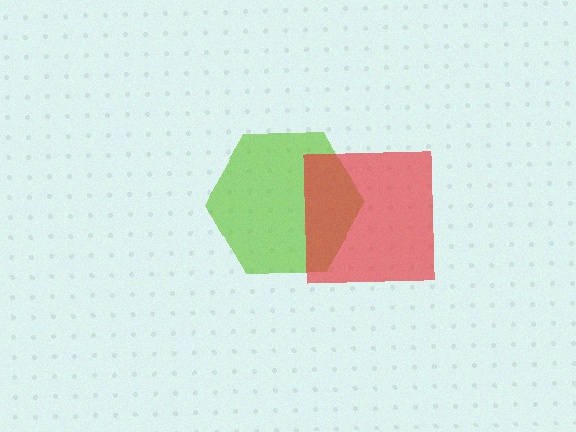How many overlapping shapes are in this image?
There are 2 overlapping shapes in the image.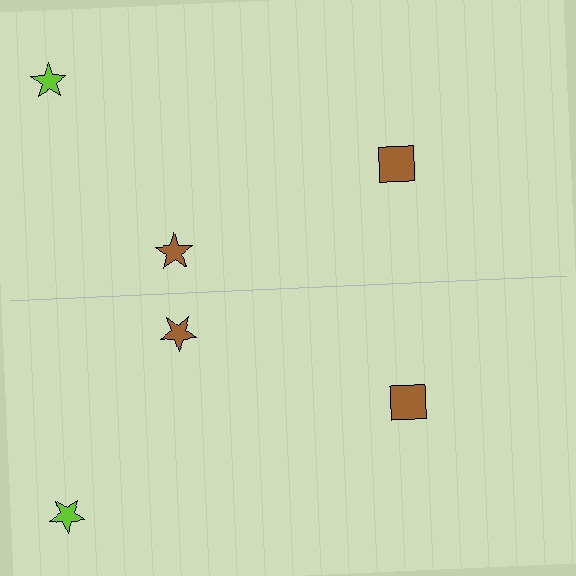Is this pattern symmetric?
Yes, this pattern has bilateral (reflection) symmetry.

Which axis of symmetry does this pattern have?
The pattern has a horizontal axis of symmetry running through the center of the image.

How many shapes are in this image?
There are 6 shapes in this image.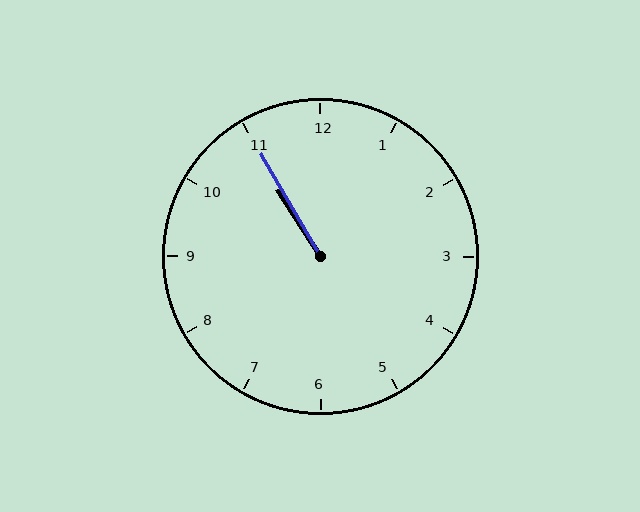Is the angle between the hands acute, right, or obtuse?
It is acute.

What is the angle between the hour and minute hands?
Approximately 2 degrees.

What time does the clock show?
10:55.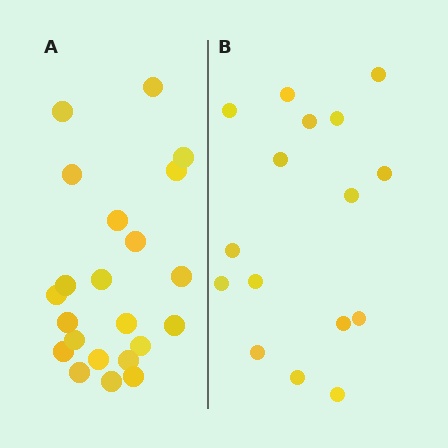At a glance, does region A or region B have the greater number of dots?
Region A (the left region) has more dots.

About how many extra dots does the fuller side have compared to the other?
Region A has about 6 more dots than region B.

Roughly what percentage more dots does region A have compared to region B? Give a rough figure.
About 40% more.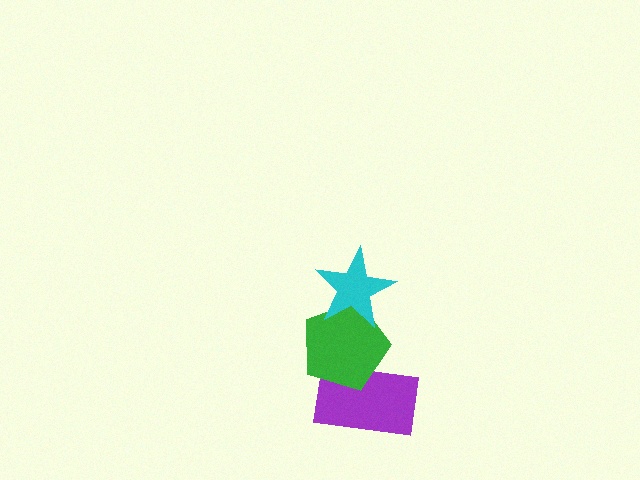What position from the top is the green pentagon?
The green pentagon is 2nd from the top.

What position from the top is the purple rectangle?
The purple rectangle is 3rd from the top.